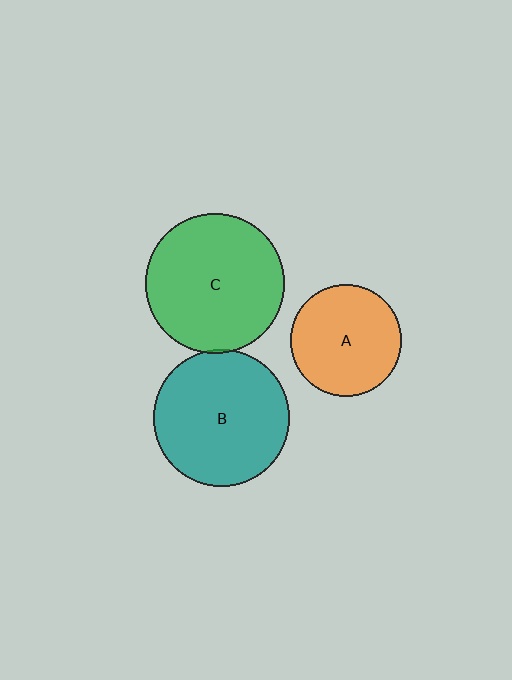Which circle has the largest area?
Circle C (green).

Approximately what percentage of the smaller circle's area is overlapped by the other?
Approximately 5%.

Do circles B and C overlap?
Yes.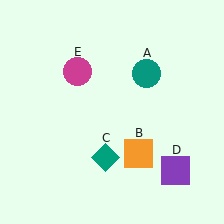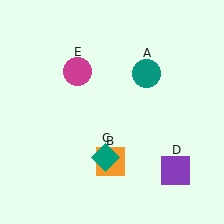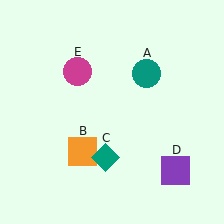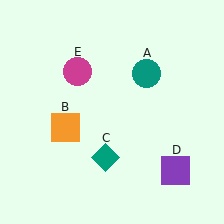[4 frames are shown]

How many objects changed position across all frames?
1 object changed position: orange square (object B).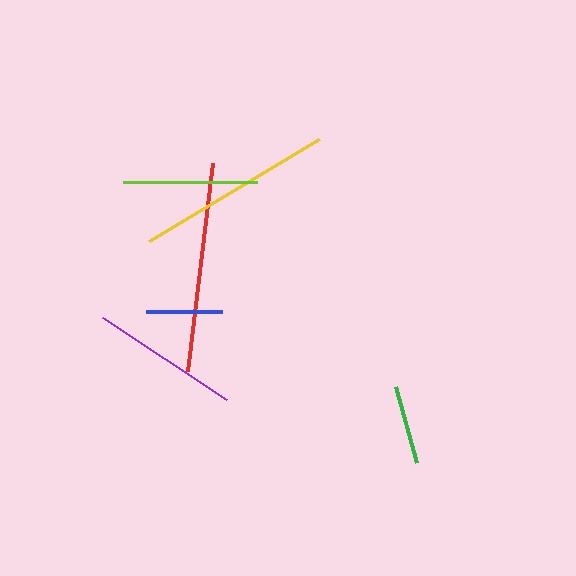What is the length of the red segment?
The red segment is approximately 210 pixels long.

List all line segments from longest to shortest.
From longest to shortest: red, yellow, purple, lime, green, blue.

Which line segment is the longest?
The red line is the longest at approximately 210 pixels.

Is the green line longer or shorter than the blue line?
The green line is longer than the blue line.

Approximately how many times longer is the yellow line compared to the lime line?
The yellow line is approximately 1.5 times the length of the lime line.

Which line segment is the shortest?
The blue line is the shortest at approximately 76 pixels.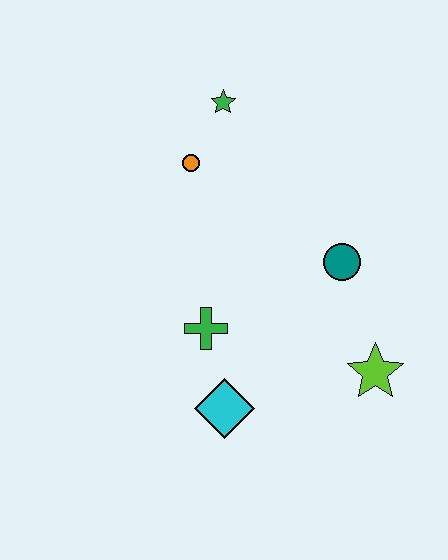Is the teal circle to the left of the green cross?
No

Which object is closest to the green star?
The orange circle is closest to the green star.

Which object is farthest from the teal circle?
The green star is farthest from the teal circle.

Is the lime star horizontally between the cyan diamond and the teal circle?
No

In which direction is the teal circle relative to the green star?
The teal circle is below the green star.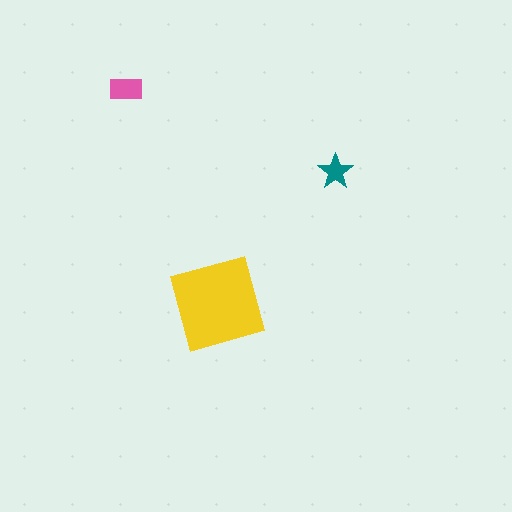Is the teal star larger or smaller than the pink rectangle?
Smaller.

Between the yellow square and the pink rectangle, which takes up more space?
The yellow square.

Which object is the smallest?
The teal star.